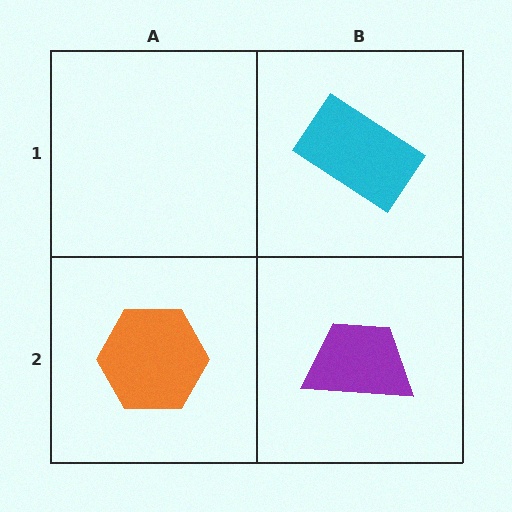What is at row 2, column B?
A purple trapezoid.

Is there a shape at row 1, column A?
No, that cell is empty.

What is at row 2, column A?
An orange hexagon.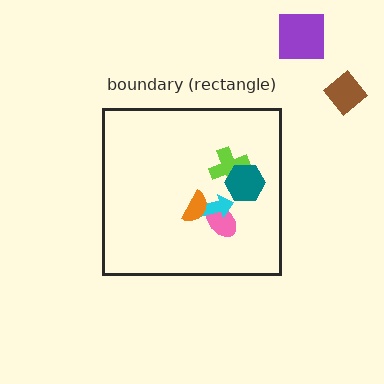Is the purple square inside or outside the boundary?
Outside.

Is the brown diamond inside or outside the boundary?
Outside.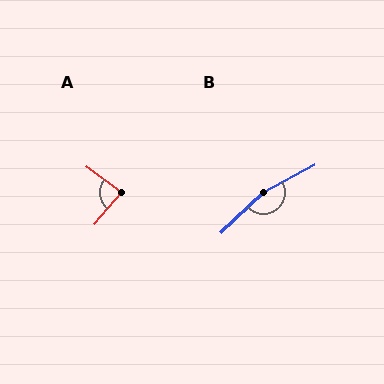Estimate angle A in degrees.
Approximately 86 degrees.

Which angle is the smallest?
A, at approximately 86 degrees.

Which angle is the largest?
B, at approximately 165 degrees.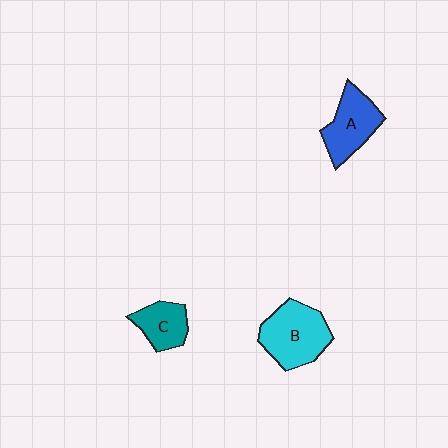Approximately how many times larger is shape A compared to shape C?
Approximately 1.4 times.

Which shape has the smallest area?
Shape C (teal).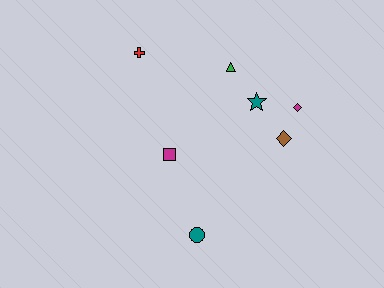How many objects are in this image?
There are 7 objects.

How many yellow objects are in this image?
There are no yellow objects.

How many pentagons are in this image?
There are no pentagons.